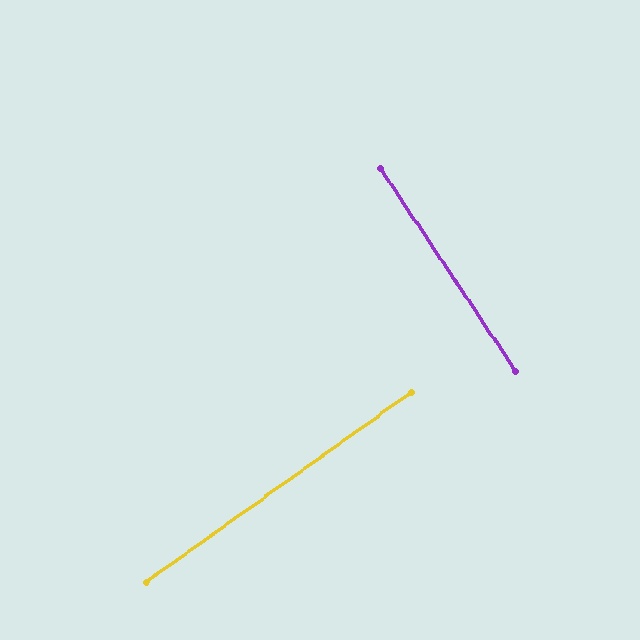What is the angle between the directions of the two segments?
Approximately 88 degrees.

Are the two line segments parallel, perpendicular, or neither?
Perpendicular — they meet at approximately 88°.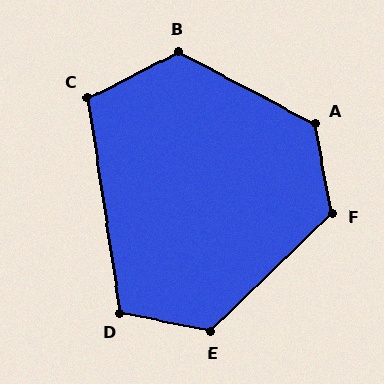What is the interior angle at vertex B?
Approximately 125 degrees (obtuse).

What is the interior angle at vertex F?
Approximately 124 degrees (obtuse).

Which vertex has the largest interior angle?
A, at approximately 128 degrees.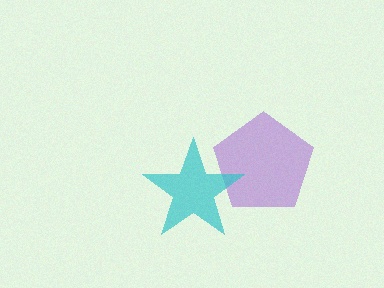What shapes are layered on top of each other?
The layered shapes are: a purple pentagon, a cyan star.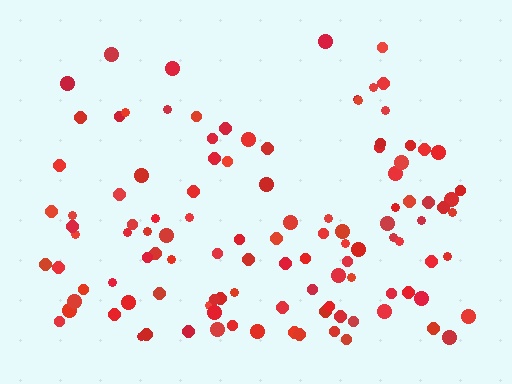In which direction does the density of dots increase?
From top to bottom, with the bottom side densest.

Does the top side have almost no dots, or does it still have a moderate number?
Still a moderate number, just noticeably fewer than the bottom.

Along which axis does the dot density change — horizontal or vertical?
Vertical.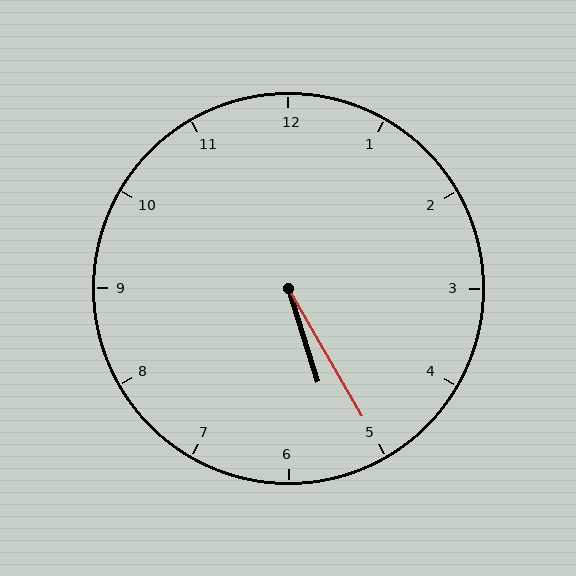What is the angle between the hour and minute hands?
Approximately 12 degrees.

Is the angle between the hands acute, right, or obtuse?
It is acute.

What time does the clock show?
5:25.